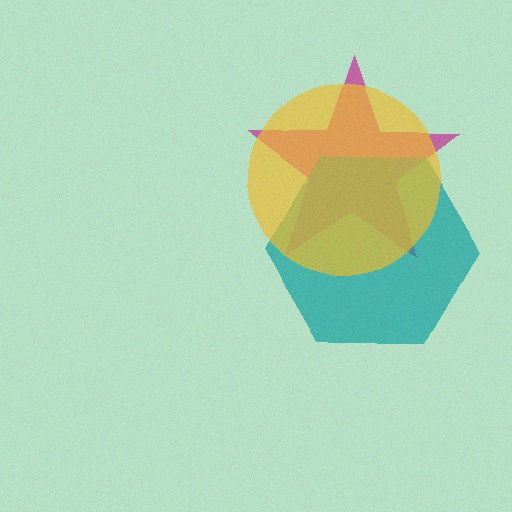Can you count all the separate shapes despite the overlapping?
Yes, there are 3 separate shapes.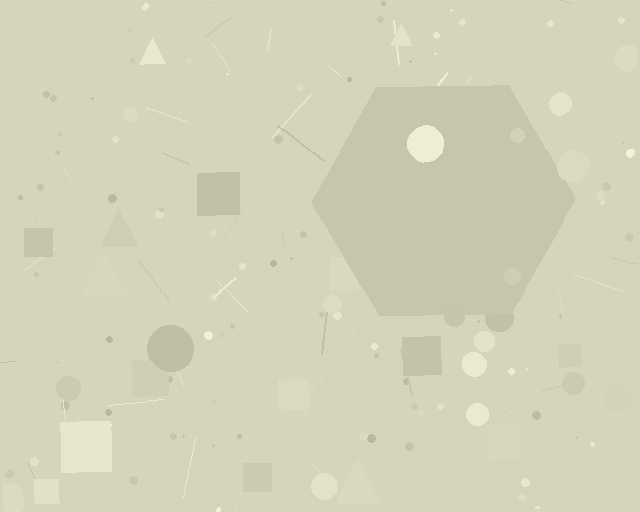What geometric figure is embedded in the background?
A hexagon is embedded in the background.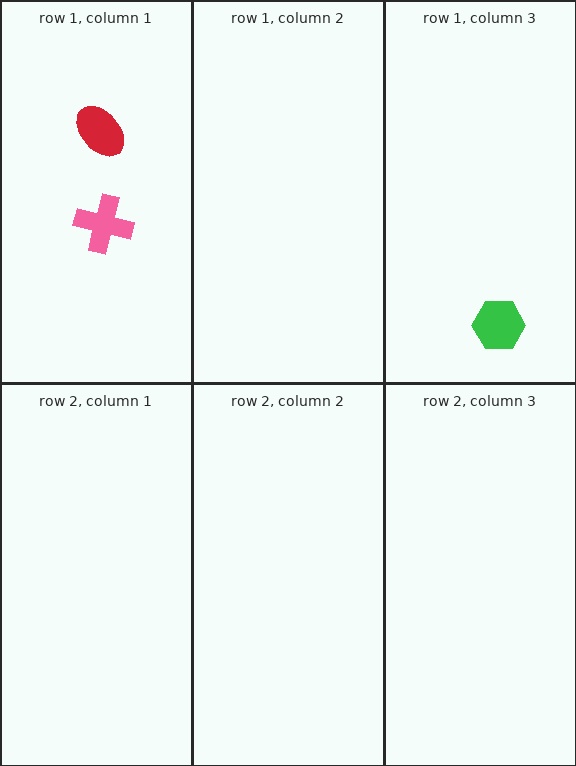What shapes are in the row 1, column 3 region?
The green hexagon.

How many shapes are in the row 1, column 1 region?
2.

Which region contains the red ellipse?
The row 1, column 1 region.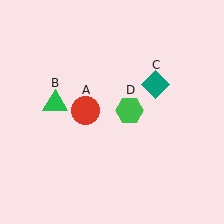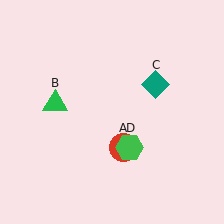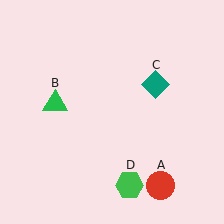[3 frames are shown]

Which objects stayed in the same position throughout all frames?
Green triangle (object B) and teal diamond (object C) remained stationary.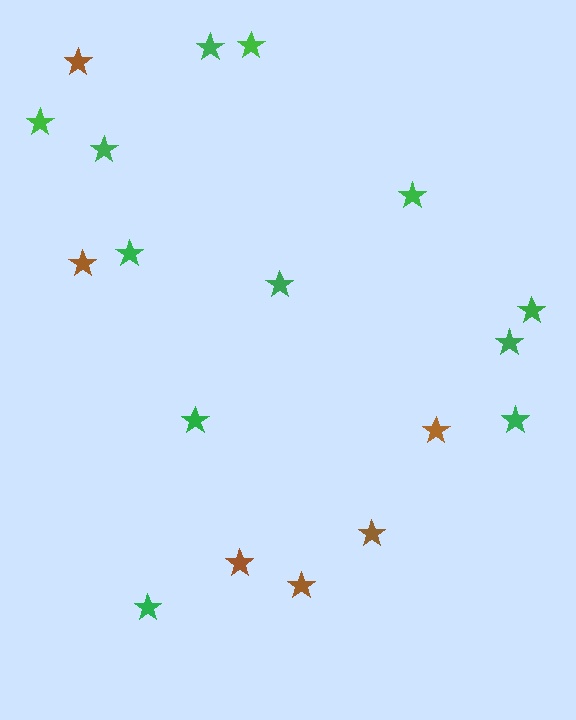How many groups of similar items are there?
There are 2 groups: one group of green stars (12) and one group of brown stars (6).